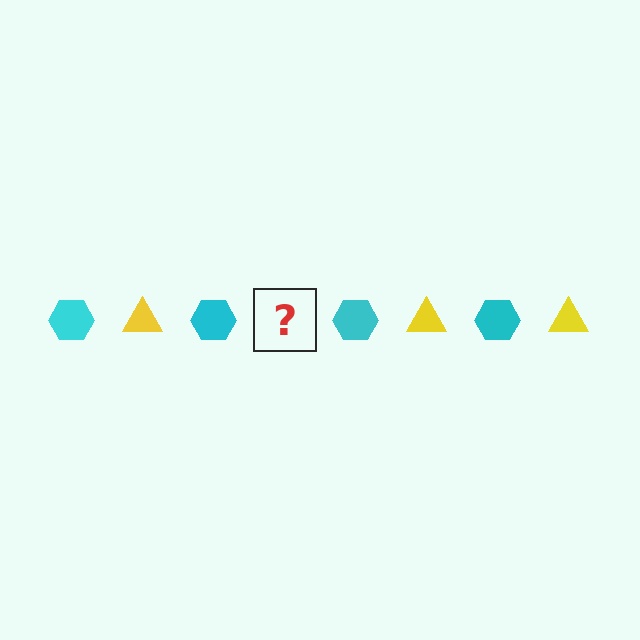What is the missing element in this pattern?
The missing element is a yellow triangle.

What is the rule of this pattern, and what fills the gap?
The rule is that the pattern alternates between cyan hexagon and yellow triangle. The gap should be filled with a yellow triangle.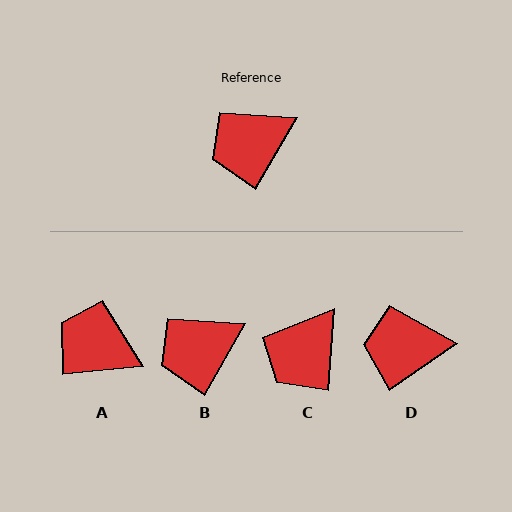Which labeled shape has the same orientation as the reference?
B.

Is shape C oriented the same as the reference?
No, it is off by about 26 degrees.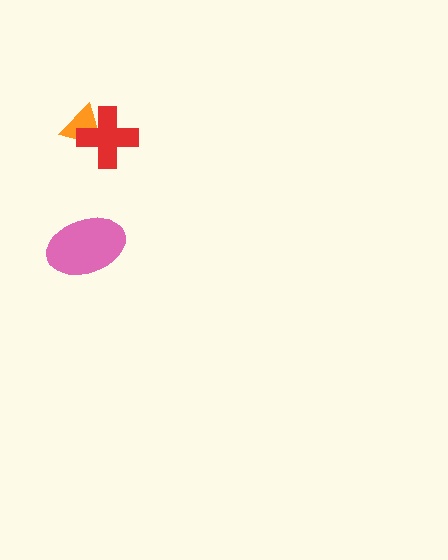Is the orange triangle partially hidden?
Yes, it is partially covered by another shape.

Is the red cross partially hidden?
No, no other shape covers it.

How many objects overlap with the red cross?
1 object overlaps with the red cross.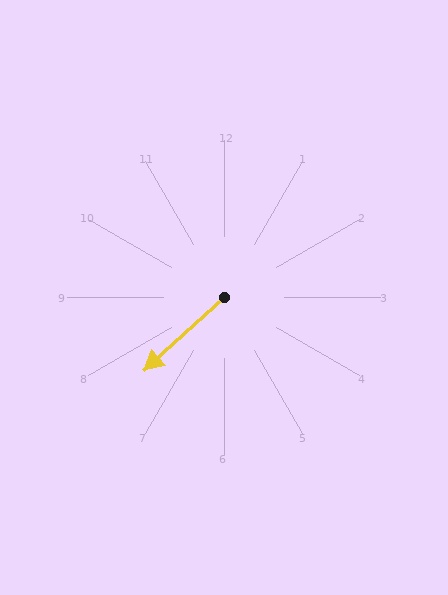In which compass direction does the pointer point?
Southwest.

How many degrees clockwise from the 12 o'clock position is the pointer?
Approximately 228 degrees.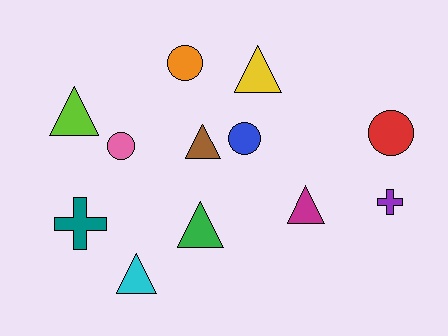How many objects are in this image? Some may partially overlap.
There are 12 objects.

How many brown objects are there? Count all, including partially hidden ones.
There is 1 brown object.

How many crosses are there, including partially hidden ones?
There are 2 crosses.